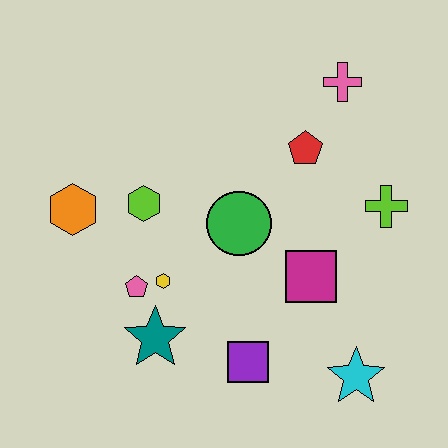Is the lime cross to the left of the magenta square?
No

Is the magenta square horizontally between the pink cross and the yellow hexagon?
Yes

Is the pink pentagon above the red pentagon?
No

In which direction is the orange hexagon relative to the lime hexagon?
The orange hexagon is to the left of the lime hexagon.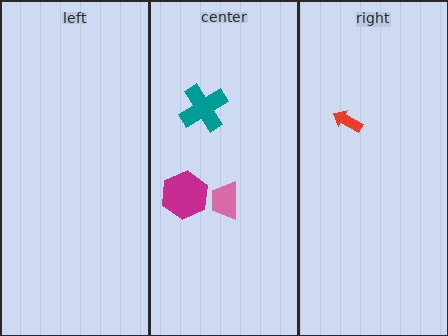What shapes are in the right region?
The red arrow.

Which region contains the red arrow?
The right region.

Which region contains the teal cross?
The center region.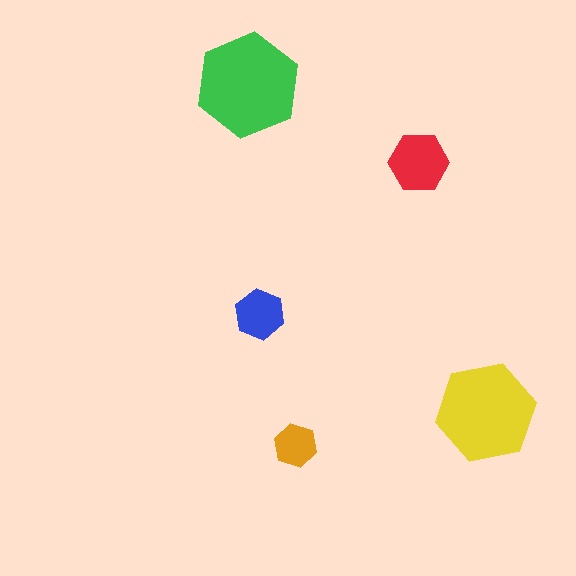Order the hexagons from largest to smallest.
the green one, the yellow one, the red one, the blue one, the orange one.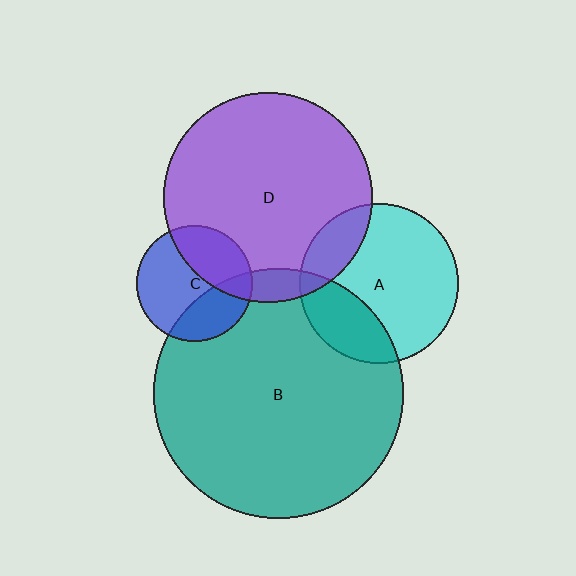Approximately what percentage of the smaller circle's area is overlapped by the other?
Approximately 25%.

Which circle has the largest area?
Circle B (teal).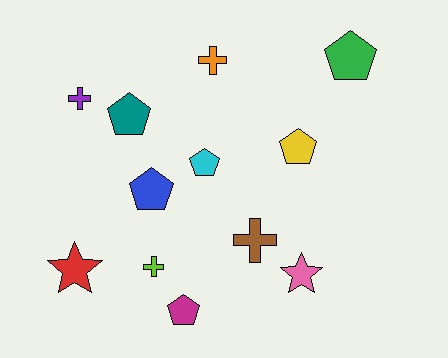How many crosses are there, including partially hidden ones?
There are 4 crosses.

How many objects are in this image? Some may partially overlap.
There are 12 objects.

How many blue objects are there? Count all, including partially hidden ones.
There is 1 blue object.